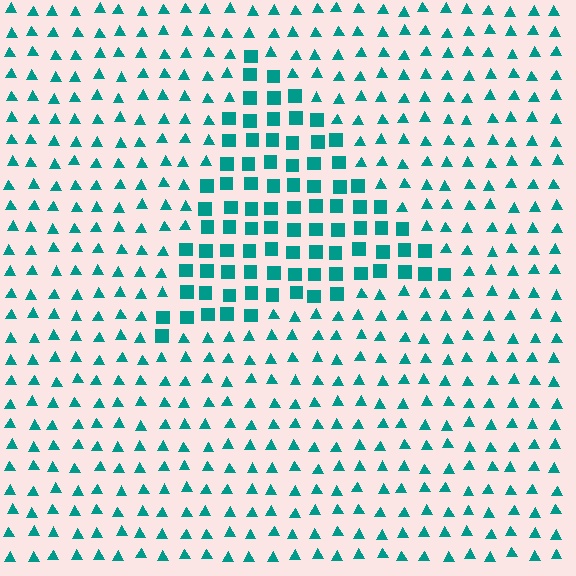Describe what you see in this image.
The image is filled with small teal elements arranged in a uniform grid. A triangle-shaped region contains squares, while the surrounding area contains triangles. The boundary is defined purely by the change in element shape.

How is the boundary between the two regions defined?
The boundary is defined by a change in element shape: squares inside vs. triangles outside. All elements share the same color and spacing.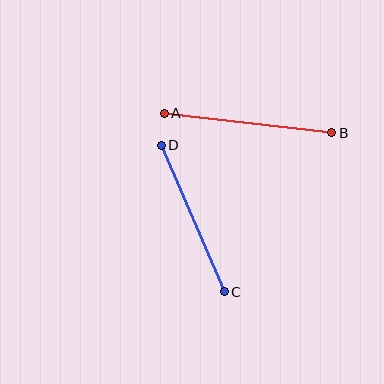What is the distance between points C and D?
The distance is approximately 160 pixels.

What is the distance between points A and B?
The distance is approximately 169 pixels.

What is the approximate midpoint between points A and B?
The midpoint is at approximately (248, 123) pixels.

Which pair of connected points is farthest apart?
Points A and B are farthest apart.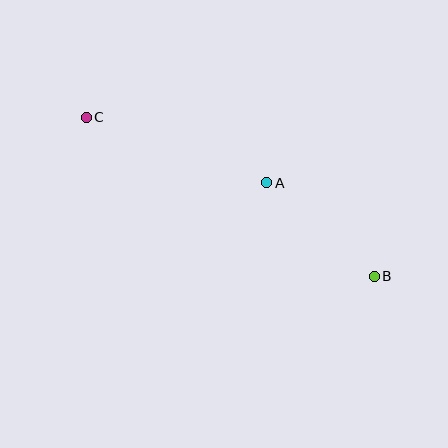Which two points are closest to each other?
Points A and B are closest to each other.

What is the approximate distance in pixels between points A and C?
The distance between A and C is approximately 192 pixels.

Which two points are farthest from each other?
Points B and C are farthest from each other.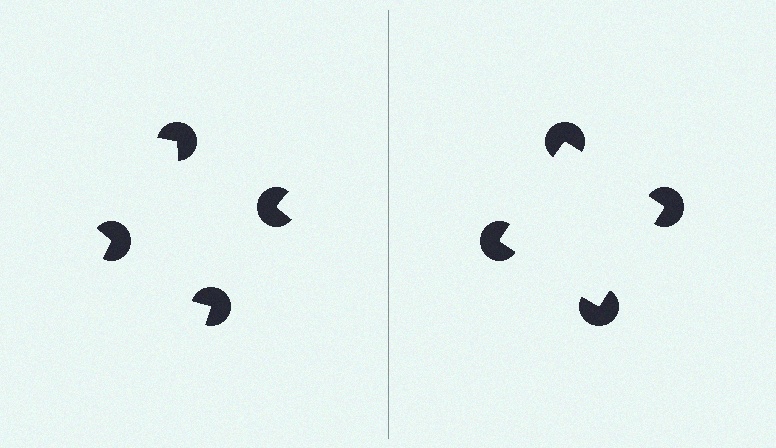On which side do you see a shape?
An illusory square appears on the right side. On the left side the wedge cuts are rotated, so no coherent shape forms.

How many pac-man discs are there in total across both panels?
8 — 4 on each side.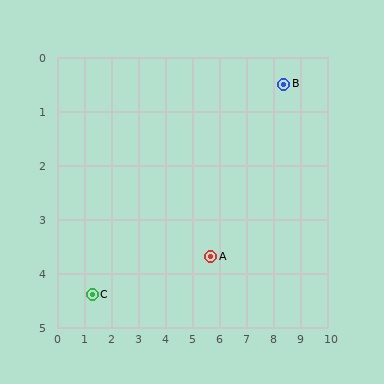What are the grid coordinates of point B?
Point B is at approximately (8.4, 0.5).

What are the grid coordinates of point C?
Point C is at approximately (1.3, 4.4).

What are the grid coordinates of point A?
Point A is at approximately (5.7, 3.7).